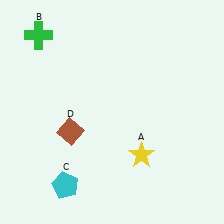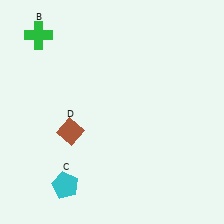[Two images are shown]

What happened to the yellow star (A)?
The yellow star (A) was removed in Image 2. It was in the bottom-right area of Image 1.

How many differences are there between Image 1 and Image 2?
There is 1 difference between the two images.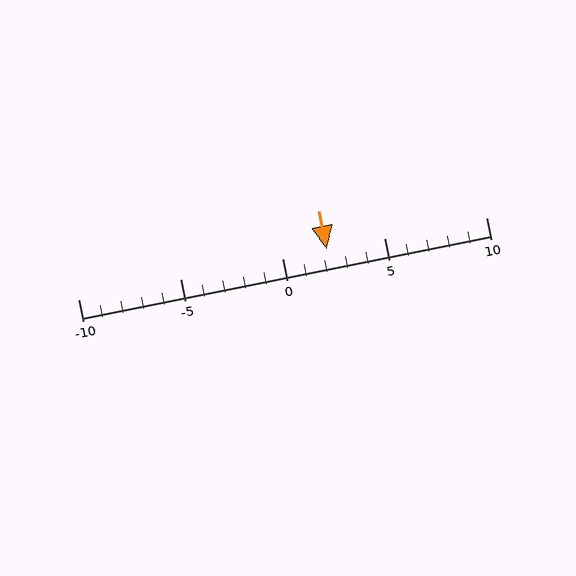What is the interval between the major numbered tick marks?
The major tick marks are spaced 5 units apart.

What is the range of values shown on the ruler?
The ruler shows values from -10 to 10.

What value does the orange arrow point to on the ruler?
The orange arrow points to approximately 2.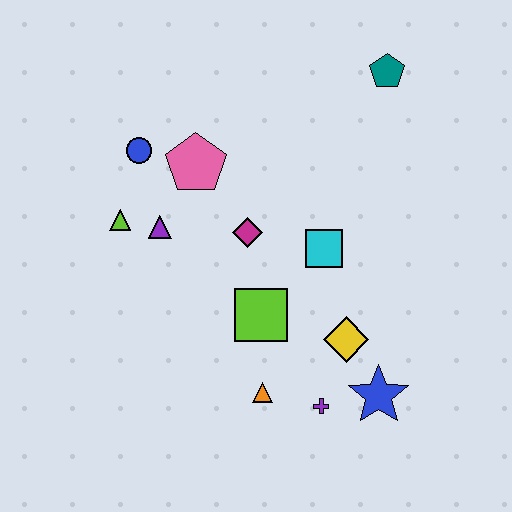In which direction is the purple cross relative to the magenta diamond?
The purple cross is below the magenta diamond.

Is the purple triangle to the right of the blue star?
No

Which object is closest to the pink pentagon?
The blue circle is closest to the pink pentagon.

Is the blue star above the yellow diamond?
No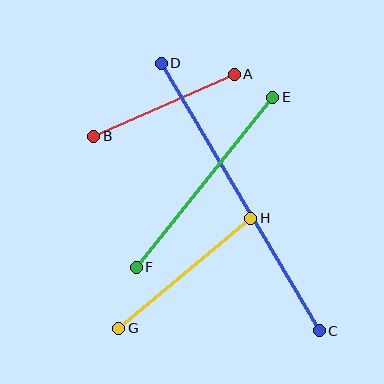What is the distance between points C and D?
The distance is approximately 311 pixels.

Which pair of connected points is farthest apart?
Points C and D are farthest apart.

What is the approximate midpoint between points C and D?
The midpoint is at approximately (240, 197) pixels.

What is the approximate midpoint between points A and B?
The midpoint is at approximately (164, 105) pixels.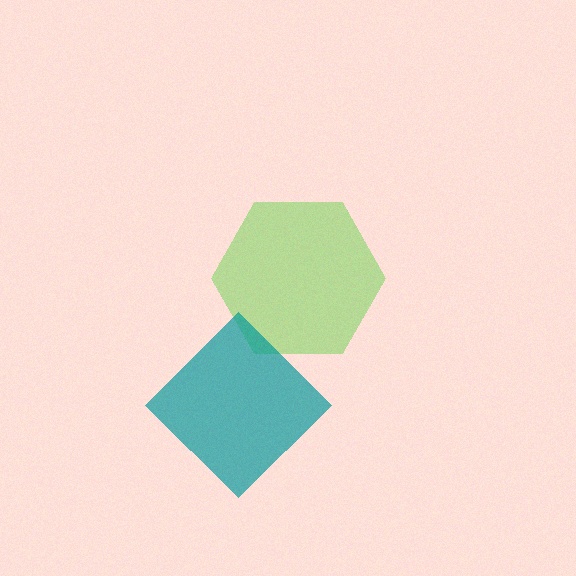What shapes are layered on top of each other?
The layered shapes are: a lime hexagon, a teal diamond.